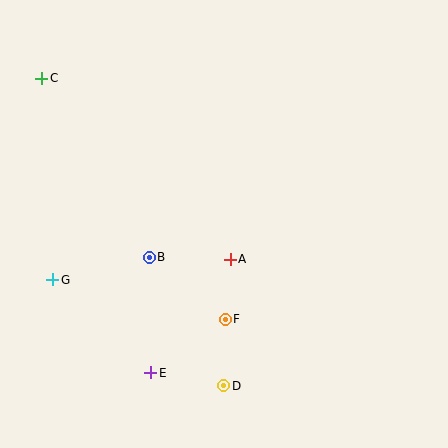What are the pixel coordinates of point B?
Point B is at (149, 257).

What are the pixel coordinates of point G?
Point G is at (53, 280).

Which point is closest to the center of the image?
Point A at (230, 259) is closest to the center.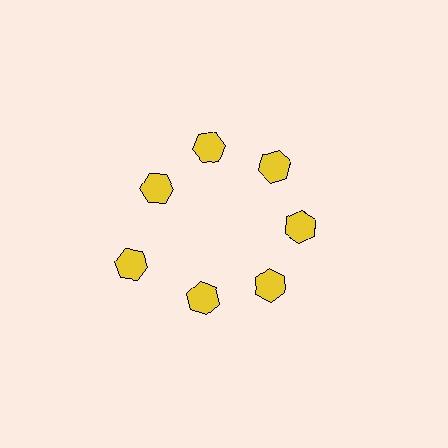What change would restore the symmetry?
The symmetry would be restored by moving it inward, back onto the ring so that all 7 hexagons sit at equal angles and equal distance from the center.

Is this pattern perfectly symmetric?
No. The 7 yellow hexagons are arranged in a ring, but one element near the 8 o'clock position is pushed outward from the center, breaking the 7-fold rotational symmetry.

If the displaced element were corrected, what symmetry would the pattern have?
It would have 7-fold rotational symmetry — the pattern would map onto itself every 51 degrees.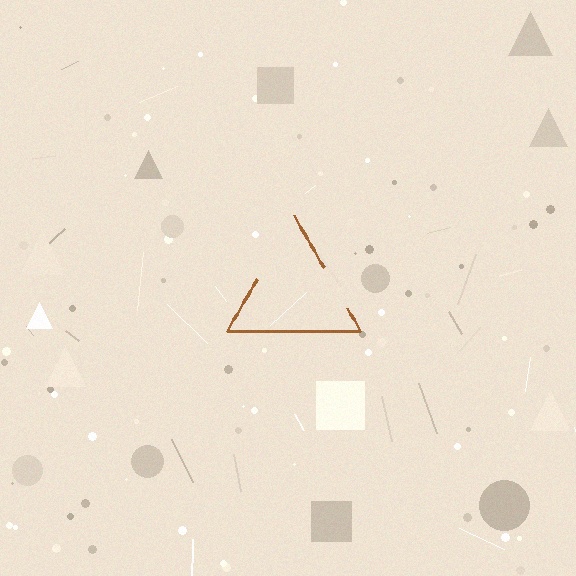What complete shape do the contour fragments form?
The contour fragments form a triangle.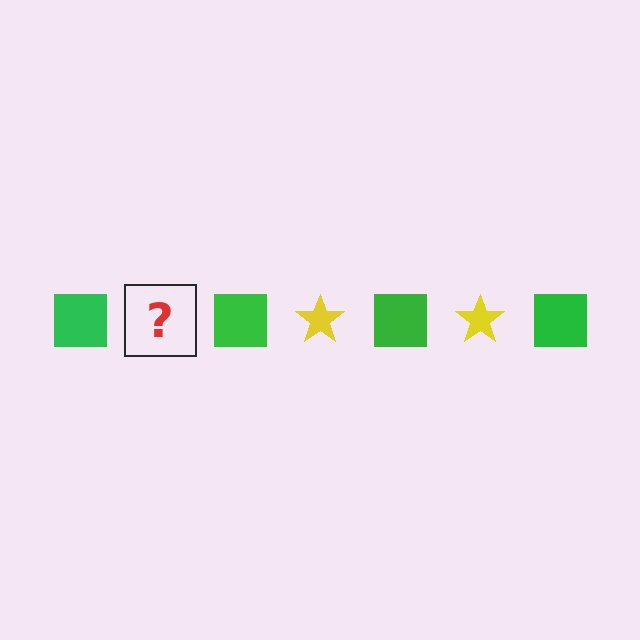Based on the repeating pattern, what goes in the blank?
The blank should be a yellow star.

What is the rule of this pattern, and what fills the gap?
The rule is that the pattern alternates between green square and yellow star. The gap should be filled with a yellow star.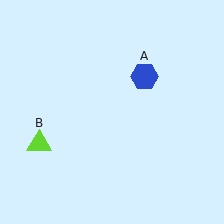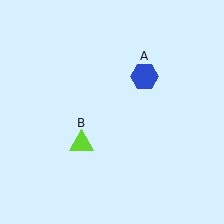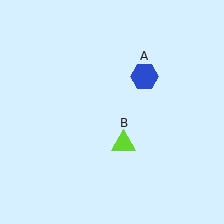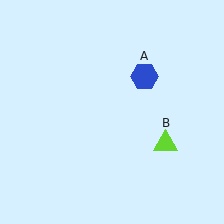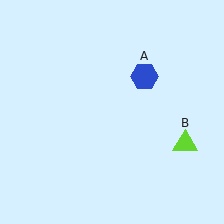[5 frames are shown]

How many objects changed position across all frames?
1 object changed position: lime triangle (object B).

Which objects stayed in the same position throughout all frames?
Blue hexagon (object A) remained stationary.